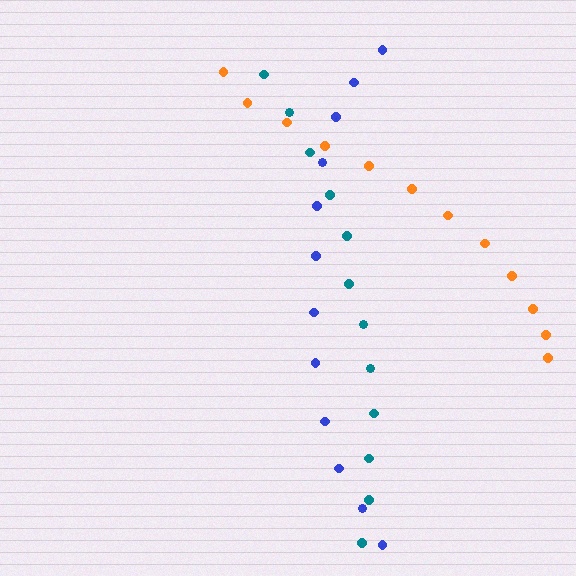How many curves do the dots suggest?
There are 3 distinct paths.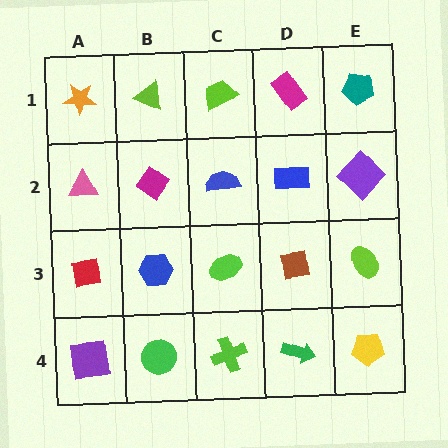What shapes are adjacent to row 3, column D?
A blue rectangle (row 2, column D), a green arrow (row 4, column D), a lime ellipse (row 3, column C), a lime ellipse (row 3, column E).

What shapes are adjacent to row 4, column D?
A brown square (row 3, column D), a lime cross (row 4, column C), a yellow pentagon (row 4, column E).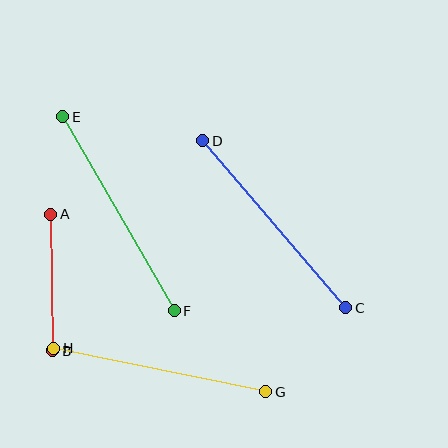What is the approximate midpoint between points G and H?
The midpoint is at approximately (160, 370) pixels.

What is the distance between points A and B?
The distance is approximately 137 pixels.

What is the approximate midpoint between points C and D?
The midpoint is at approximately (274, 224) pixels.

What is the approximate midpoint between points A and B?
The midpoint is at approximately (52, 282) pixels.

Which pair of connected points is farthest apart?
Points E and F are farthest apart.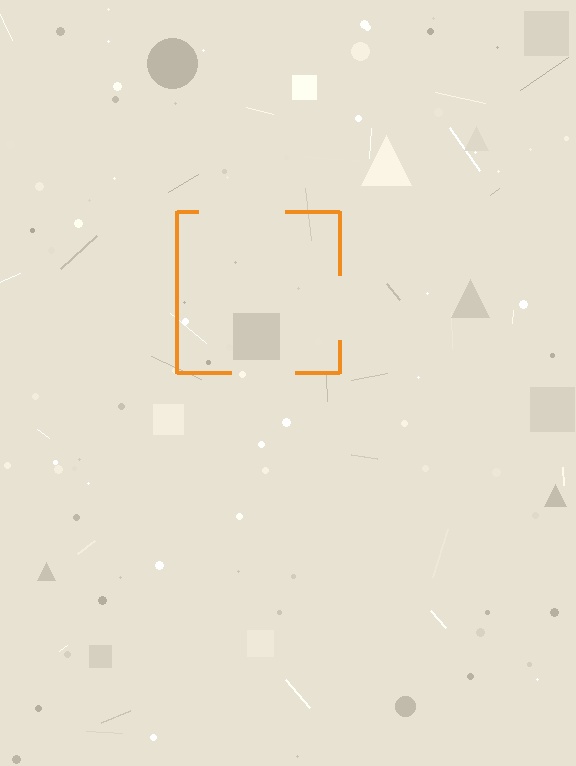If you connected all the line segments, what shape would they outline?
They would outline a square.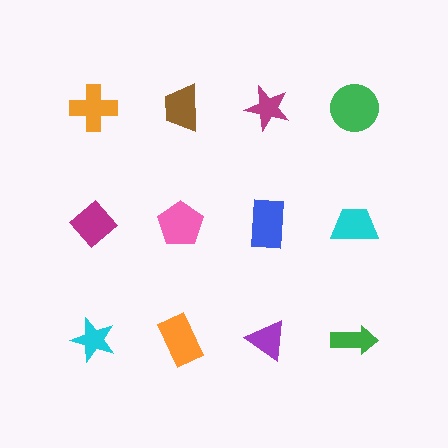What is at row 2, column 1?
A magenta diamond.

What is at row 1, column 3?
A magenta star.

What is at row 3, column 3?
A purple triangle.